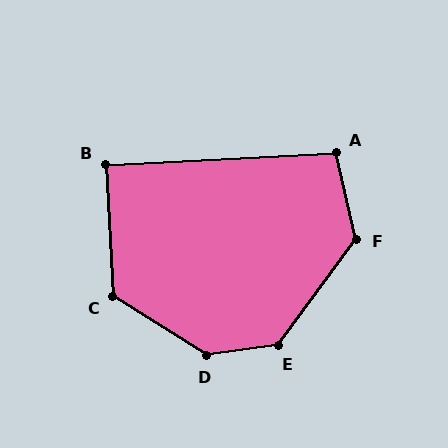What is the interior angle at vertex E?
Approximately 135 degrees (obtuse).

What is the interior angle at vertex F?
Approximately 131 degrees (obtuse).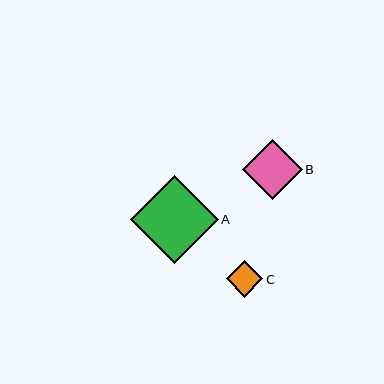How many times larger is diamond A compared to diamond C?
Diamond A is approximately 2.4 times the size of diamond C.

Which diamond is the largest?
Diamond A is the largest with a size of approximately 88 pixels.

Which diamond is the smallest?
Diamond C is the smallest with a size of approximately 36 pixels.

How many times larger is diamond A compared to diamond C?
Diamond A is approximately 2.4 times the size of diamond C.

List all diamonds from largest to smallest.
From largest to smallest: A, B, C.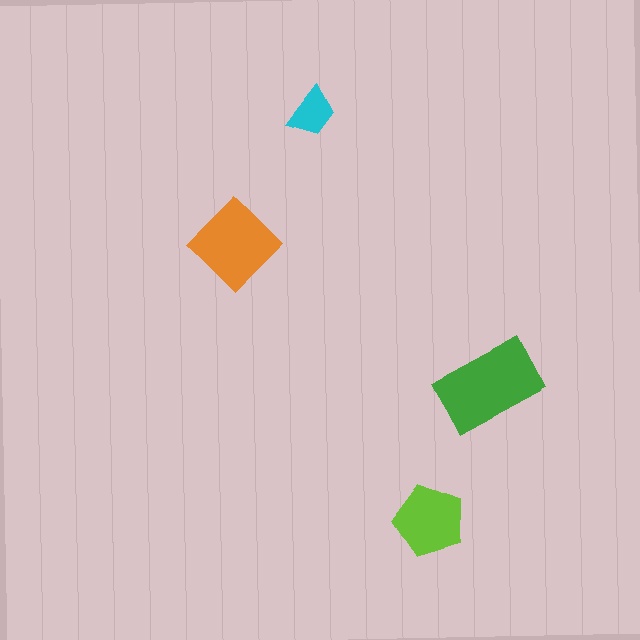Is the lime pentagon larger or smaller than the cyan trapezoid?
Larger.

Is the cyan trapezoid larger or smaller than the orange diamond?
Smaller.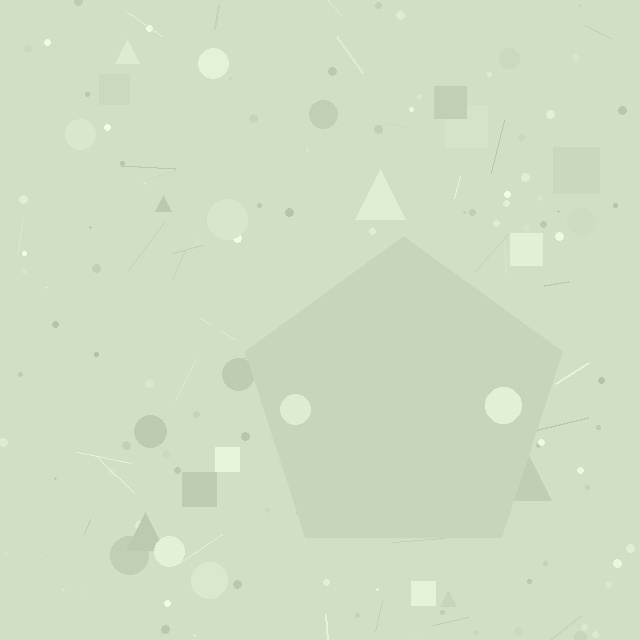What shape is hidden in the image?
A pentagon is hidden in the image.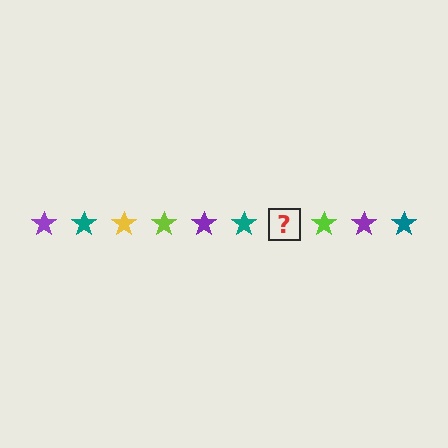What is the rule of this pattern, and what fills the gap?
The rule is that the pattern cycles through purple, teal, yellow, lime stars. The gap should be filled with a yellow star.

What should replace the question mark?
The question mark should be replaced with a yellow star.